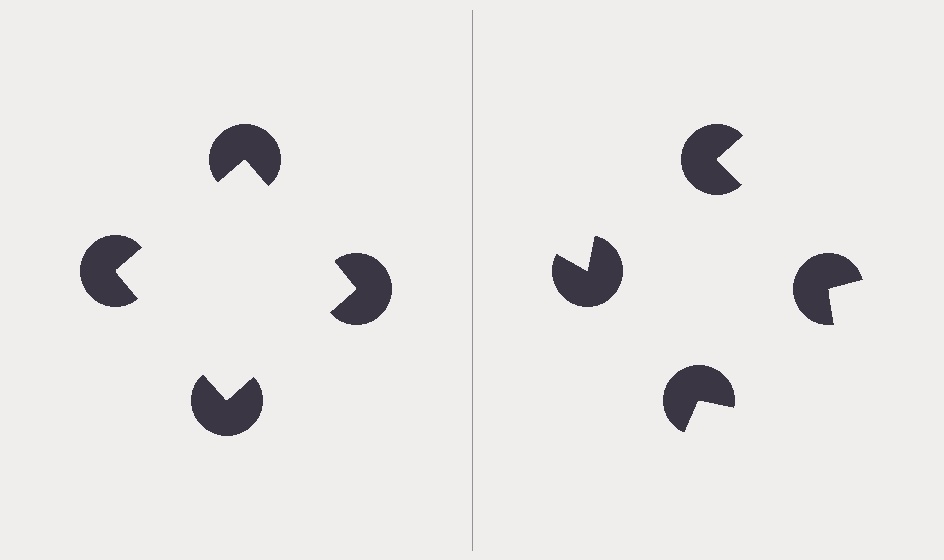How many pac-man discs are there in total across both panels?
8 — 4 on each side.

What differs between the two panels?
The pac-man discs are positioned identically on both sides; only the wedge orientations differ. On the left they align to a square; on the right they are misaligned.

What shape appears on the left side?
An illusory square.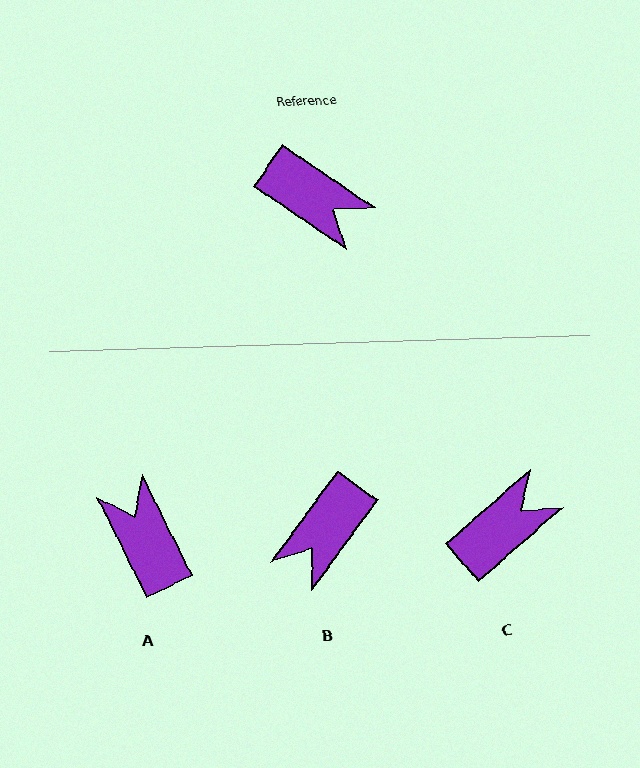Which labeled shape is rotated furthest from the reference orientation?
A, about 151 degrees away.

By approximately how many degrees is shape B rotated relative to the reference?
Approximately 91 degrees clockwise.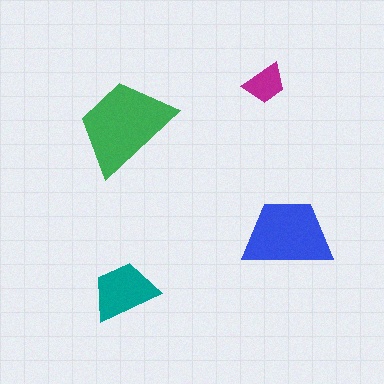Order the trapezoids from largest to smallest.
the green one, the blue one, the teal one, the magenta one.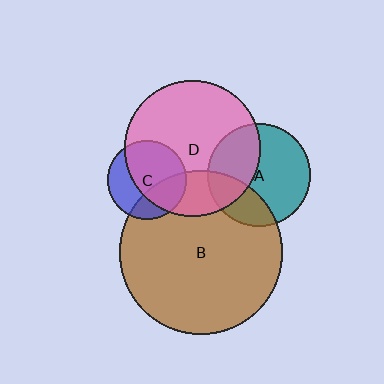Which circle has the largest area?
Circle B (brown).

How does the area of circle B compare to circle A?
Approximately 2.5 times.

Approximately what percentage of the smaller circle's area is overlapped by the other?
Approximately 25%.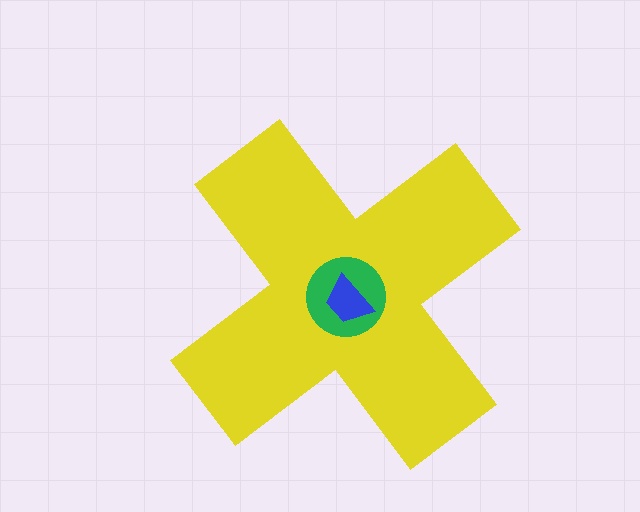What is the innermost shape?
The blue trapezoid.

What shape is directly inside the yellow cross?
The green circle.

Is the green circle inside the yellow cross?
Yes.